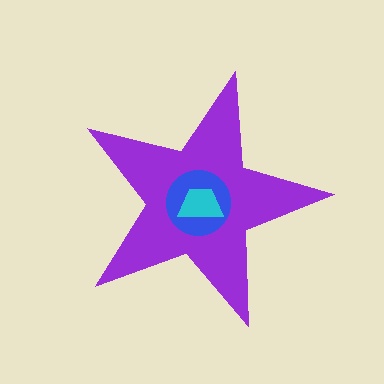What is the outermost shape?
The purple star.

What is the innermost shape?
The cyan trapezoid.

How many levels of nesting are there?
3.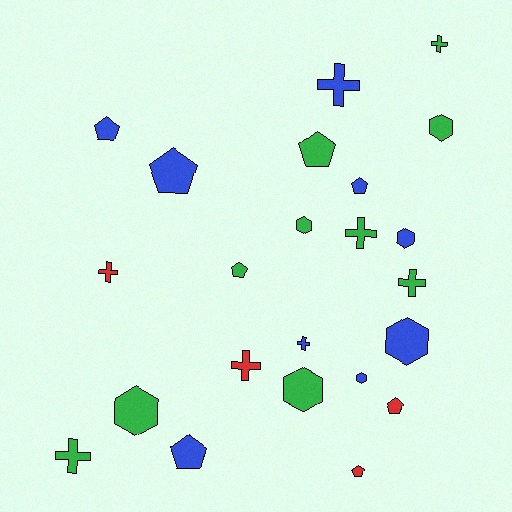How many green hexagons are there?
There are 4 green hexagons.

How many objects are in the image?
There are 23 objects.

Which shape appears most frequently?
Cross, with 8 objects.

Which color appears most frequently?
Green, with 10 objects.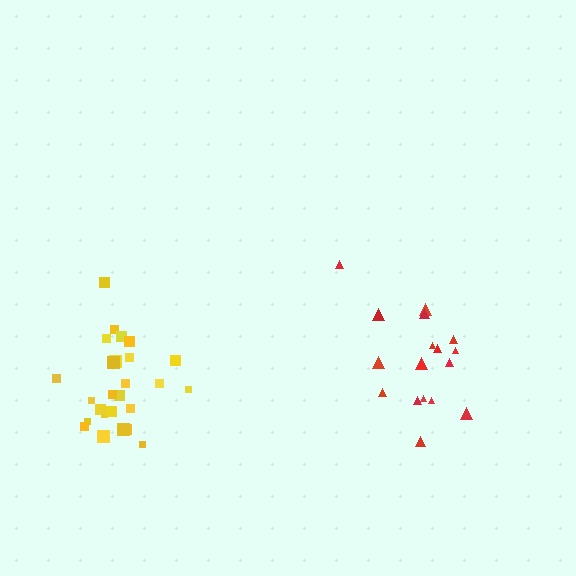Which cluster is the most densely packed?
Yellow.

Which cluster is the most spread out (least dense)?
Red.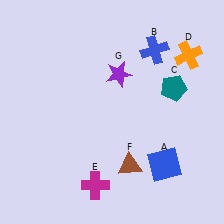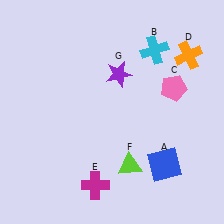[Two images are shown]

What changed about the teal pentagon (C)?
In Image 1, C is teal. In Image 2, it changed to pink.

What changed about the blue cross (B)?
In Image 1, B is blue. In Image 2, it changed to cyan.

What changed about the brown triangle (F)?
In Image 1, F is brown. In Image 2, it changed to lime.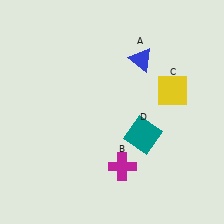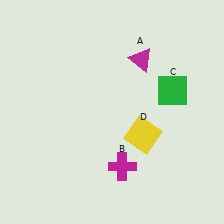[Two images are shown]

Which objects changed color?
A changed from blue to magenta. C changed from yellow to green. D changed from teal to yellow.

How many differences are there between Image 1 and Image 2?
There are 3 differences between the two images.